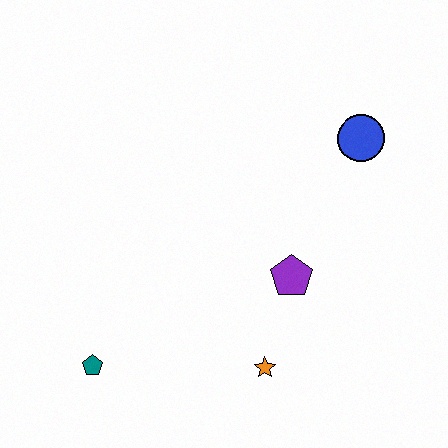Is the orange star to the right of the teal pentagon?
Yes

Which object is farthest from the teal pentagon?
The blue circle is farthest from the teal pentagon.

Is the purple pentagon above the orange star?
Yes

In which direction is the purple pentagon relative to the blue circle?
The purple pentagon is below the blue circle.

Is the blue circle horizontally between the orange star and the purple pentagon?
No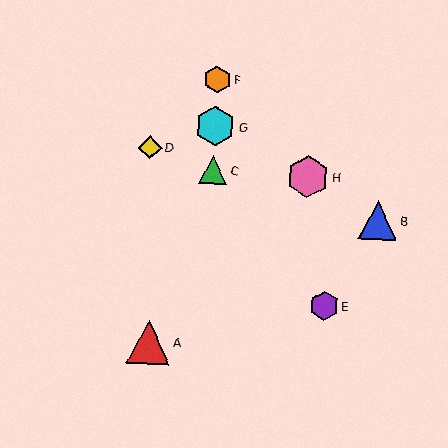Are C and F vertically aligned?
Yes, both are at x≈213.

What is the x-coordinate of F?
Object F is at x≈218.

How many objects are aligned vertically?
3 objects (C, F, G) are aligned vertically.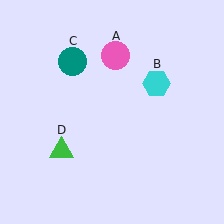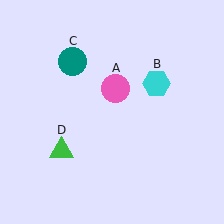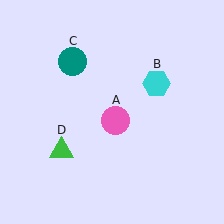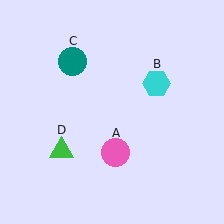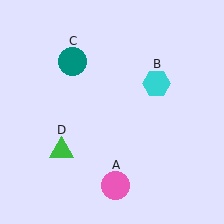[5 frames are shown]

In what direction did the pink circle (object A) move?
The pink circle (object A) moved down.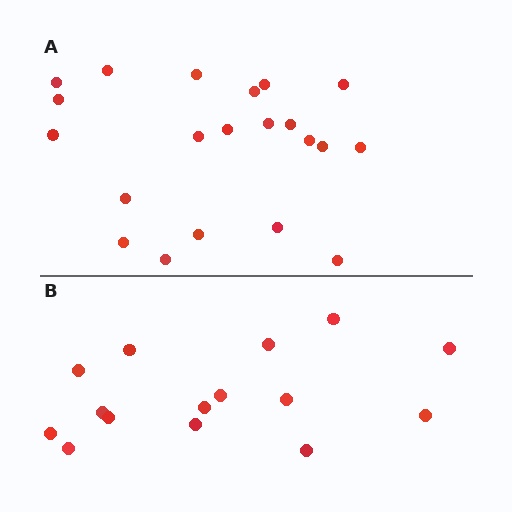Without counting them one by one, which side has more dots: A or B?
Region A (the top region) has more dots.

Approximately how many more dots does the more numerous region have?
Region A has about 6 more dots than region B.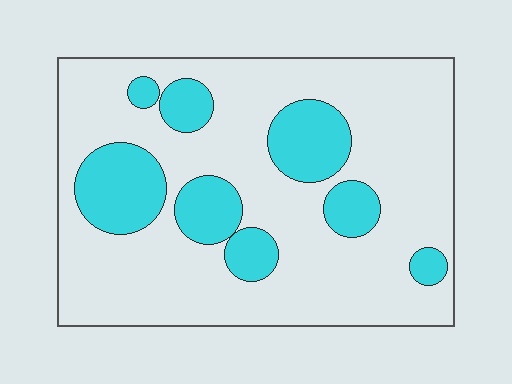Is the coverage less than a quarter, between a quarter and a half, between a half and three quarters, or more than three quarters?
Less than a quarter.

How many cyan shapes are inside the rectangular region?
8.